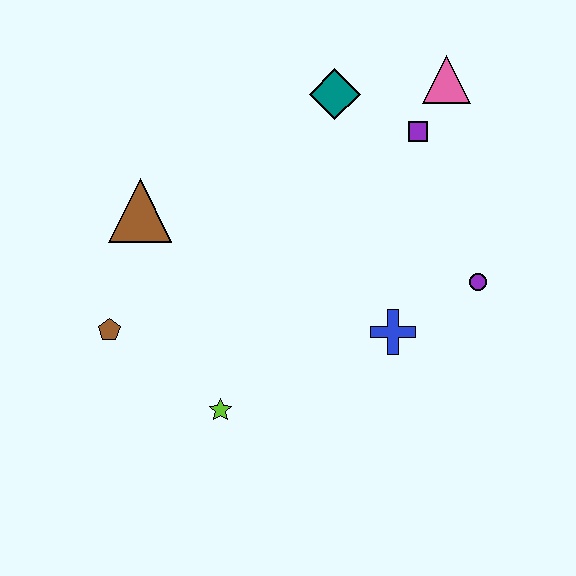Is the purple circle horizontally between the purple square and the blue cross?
No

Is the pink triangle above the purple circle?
Yes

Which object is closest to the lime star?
The brown pentagon is closest to the lime star.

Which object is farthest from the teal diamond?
The lime star is farthest from the teal diamond.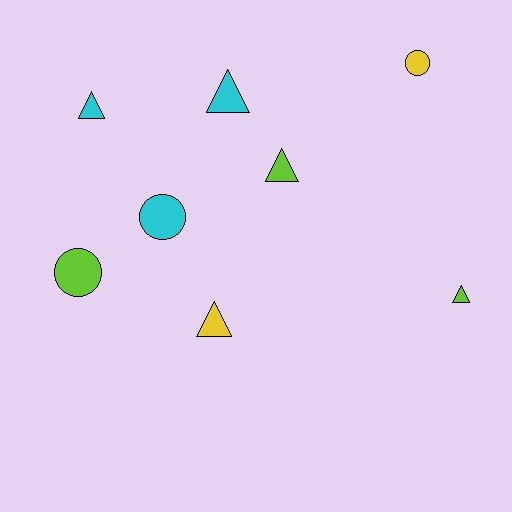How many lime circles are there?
There is 1 lime circle.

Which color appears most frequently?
Cyan, with 3 objects.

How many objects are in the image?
There are 8 objects.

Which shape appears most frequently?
Triangle, with 5 objects.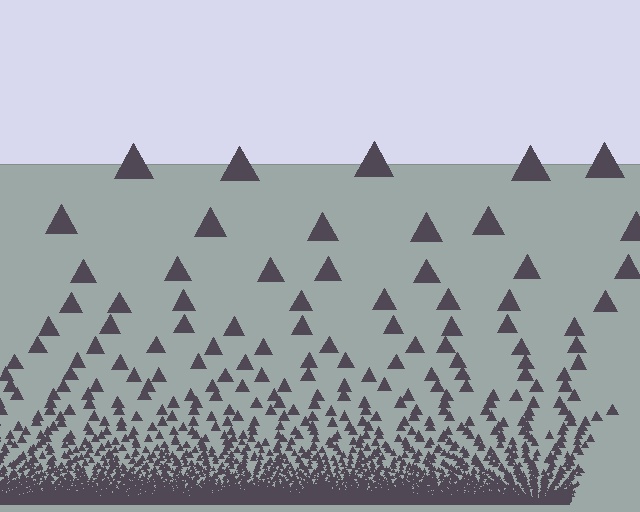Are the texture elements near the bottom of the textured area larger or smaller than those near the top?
Smaller. The gradient is inverted — elements near the bottom are smaller and denser.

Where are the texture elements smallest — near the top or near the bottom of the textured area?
Near the bottom.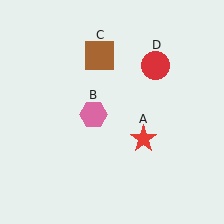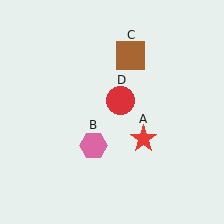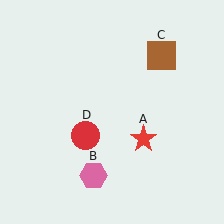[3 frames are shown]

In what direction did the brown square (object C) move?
The brown square (object C) moved right.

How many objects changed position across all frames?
3 objects changed position: pink hexagon (object B), brown square (object C), red circle (object D).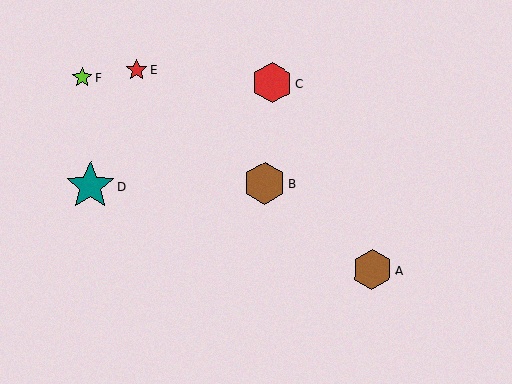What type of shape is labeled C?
Shape C is a red hexagon.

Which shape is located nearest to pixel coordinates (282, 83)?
The red hexagon (labeled C) at (272, 83) is nearest to that location.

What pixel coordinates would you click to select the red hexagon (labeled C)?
Click at (272, 83) to select the red hexagon C.